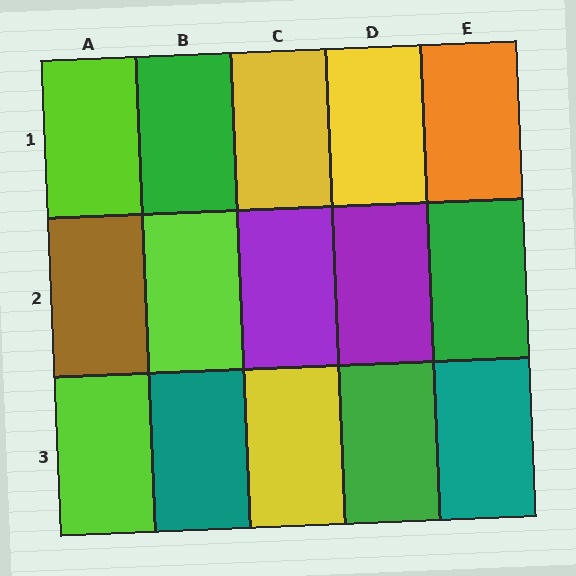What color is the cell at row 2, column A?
Brown.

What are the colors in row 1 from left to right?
Lime, green, yellow, yellow, orange.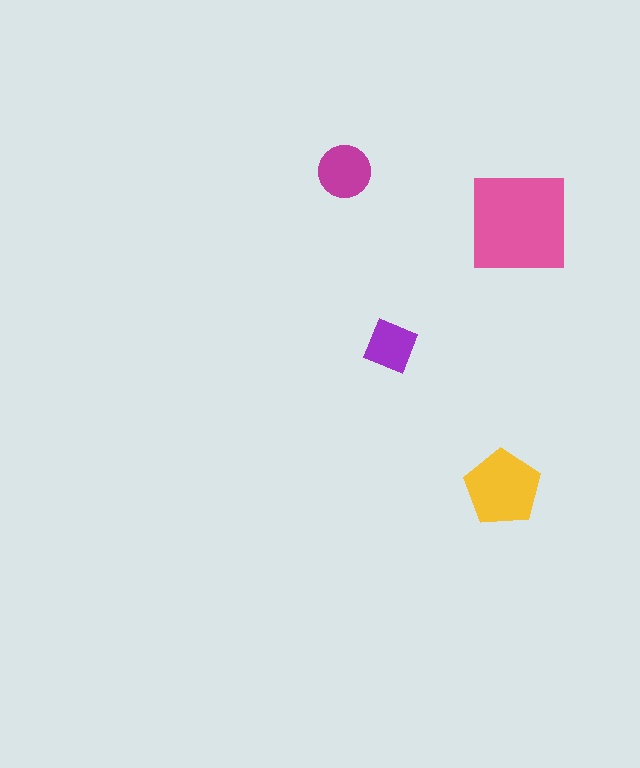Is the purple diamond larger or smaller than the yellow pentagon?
Smaller.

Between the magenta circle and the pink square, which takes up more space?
The pink square.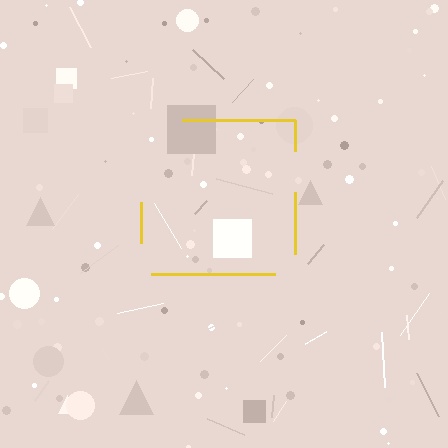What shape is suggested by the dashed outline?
The dashed outline suggests a square.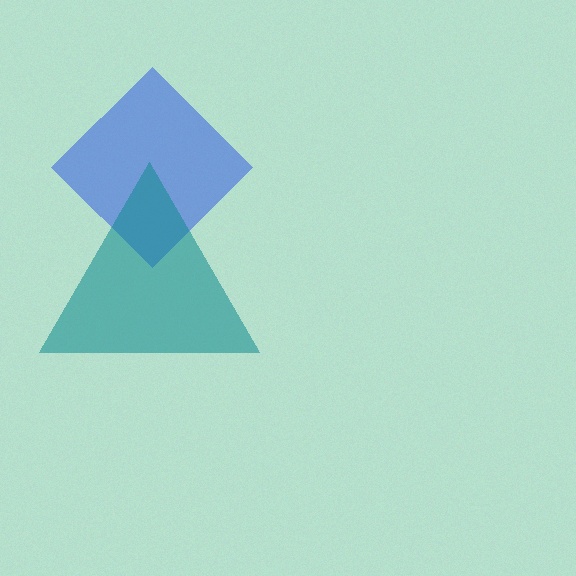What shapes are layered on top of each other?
The layered shapes are: a blue diamond, a teal triangle.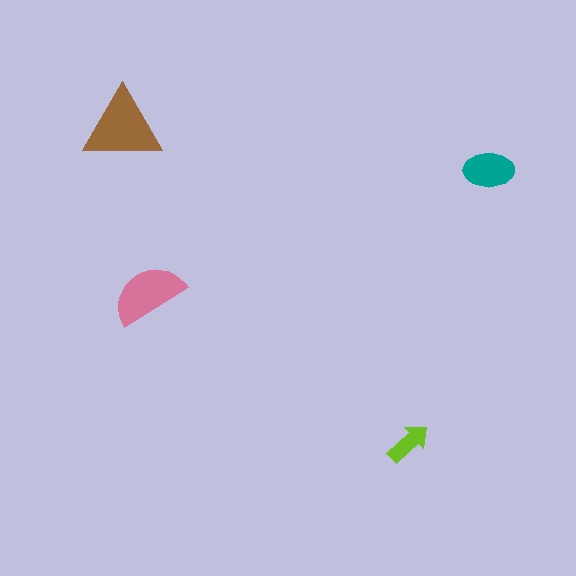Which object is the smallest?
The lime arrow.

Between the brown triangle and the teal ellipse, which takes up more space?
The brown triangle.